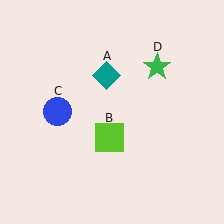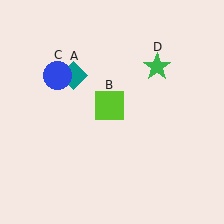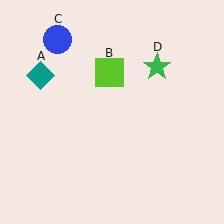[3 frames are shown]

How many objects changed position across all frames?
3 objects changed position: teal diamond (object A), lime square (object B), blue circle (object C).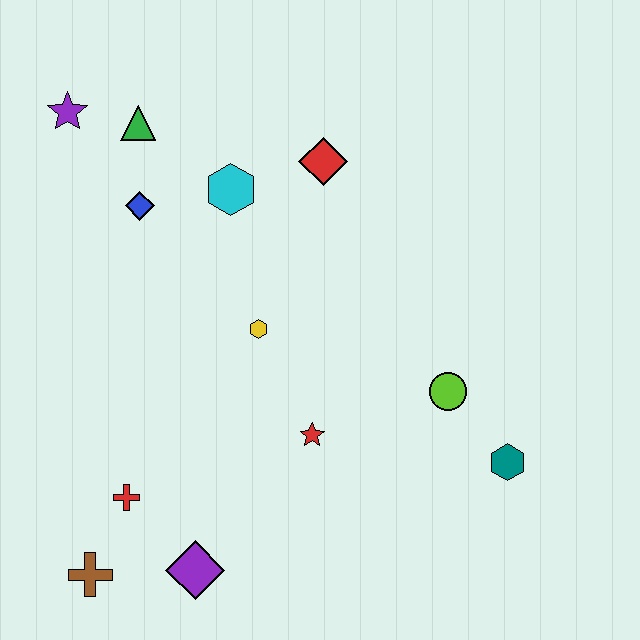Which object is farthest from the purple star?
The teal hexagon is farthest from the purple star.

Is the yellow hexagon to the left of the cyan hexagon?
No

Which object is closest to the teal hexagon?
The lime circle is closest to the teal hexagon.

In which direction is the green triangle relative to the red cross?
The green triangle is above the red cross.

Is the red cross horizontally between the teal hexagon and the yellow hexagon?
No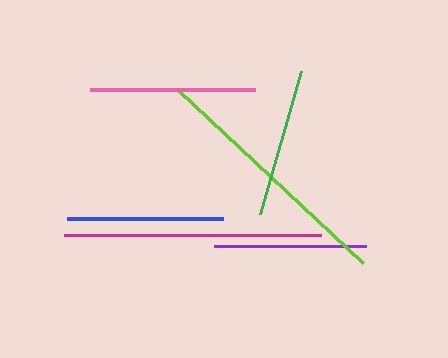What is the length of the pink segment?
The pink segment is approximately 165 pixels long.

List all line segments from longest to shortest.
From longest to shortest: magenta, lime, pink, blue, purple, green.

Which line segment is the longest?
The magenta line is the longest at approximately 257 pixels.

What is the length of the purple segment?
The purple segment is approximately 152 pixels long.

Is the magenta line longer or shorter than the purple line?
The magenta line is longer than the purple line.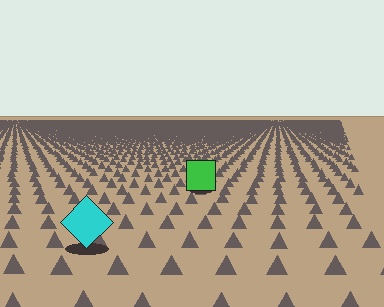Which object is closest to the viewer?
The cyan diamond is closest. The texture marks near it are larger and more spread out.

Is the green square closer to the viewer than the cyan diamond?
No. The cyan diamond is closer — you can tell from the texture gradient: the ground texture is coarser near it.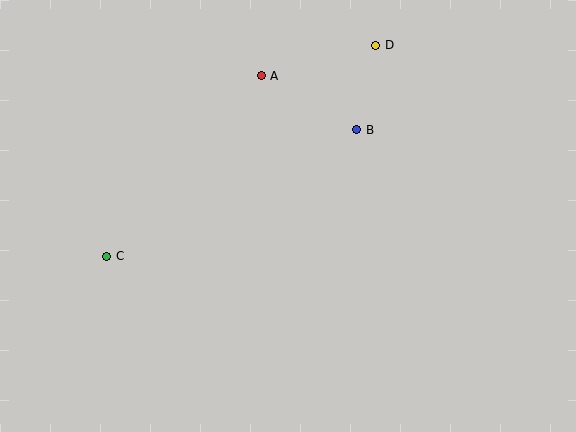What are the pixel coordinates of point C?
Point C is at (107, 256).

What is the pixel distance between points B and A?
The distance between B and A is 110 pixels.